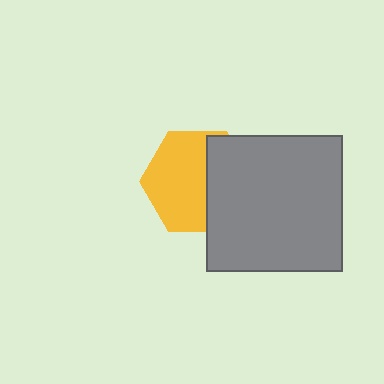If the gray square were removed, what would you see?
You would see the complete yellow hexagon.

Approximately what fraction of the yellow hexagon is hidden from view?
Roughly 40% of the yellow hexagon is hidden behind the gray square.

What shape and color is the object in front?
The object in front is a gray square.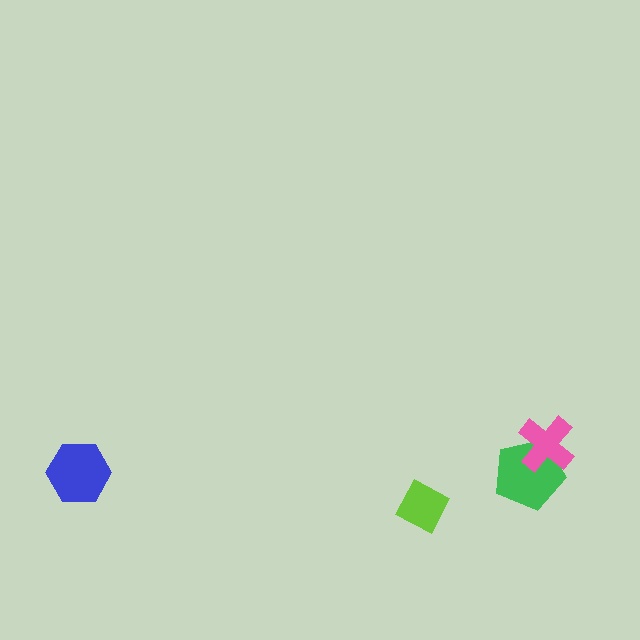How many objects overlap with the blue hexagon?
0 objects overlap with the blue hexagon.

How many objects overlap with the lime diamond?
0 objects overlap with the lime diamond.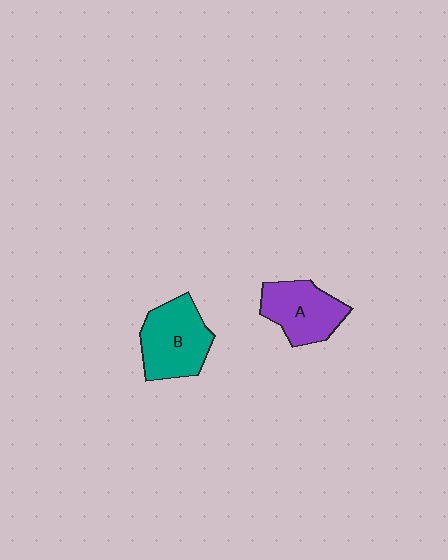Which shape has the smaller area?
Shape A (purple).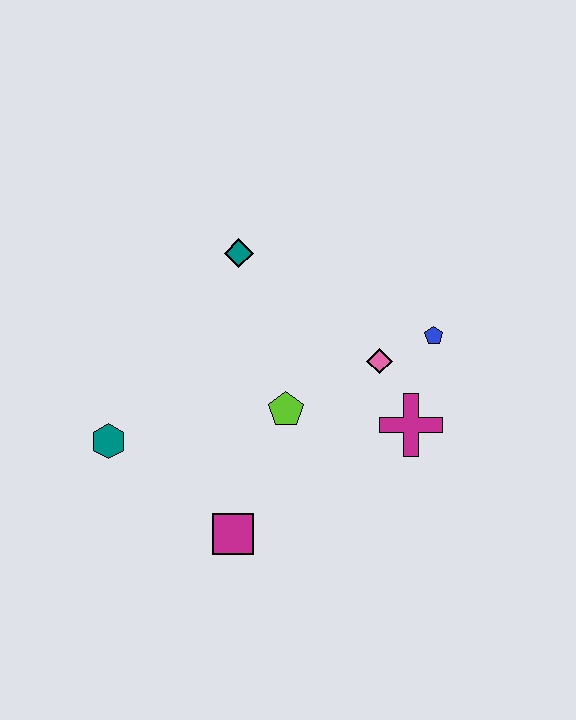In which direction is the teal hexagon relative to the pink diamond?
The teal hexagon is to the left of the pink diamond.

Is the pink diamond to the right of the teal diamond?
Yes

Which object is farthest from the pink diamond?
The teal hexagon is farthest from the pink diamond.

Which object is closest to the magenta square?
The lime pentagon is closest to the magenta square.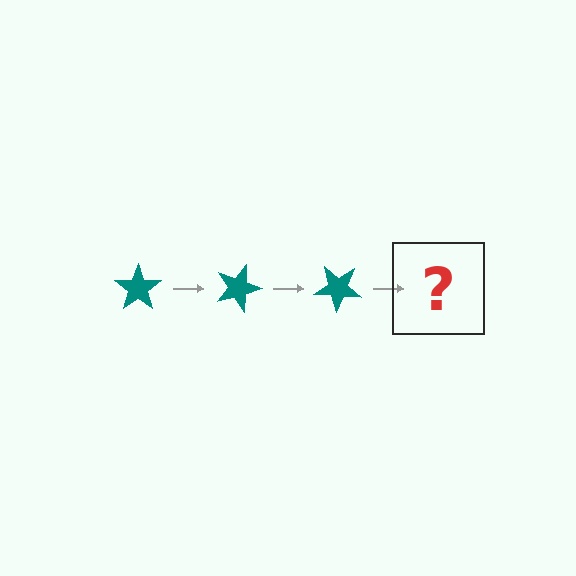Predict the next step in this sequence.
The next step is a teal star rotated 60 degrees.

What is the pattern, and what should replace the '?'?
The pattern is that the star rotates 20 degrees each step. The '?' should be a teal star rotated 60 degrees.